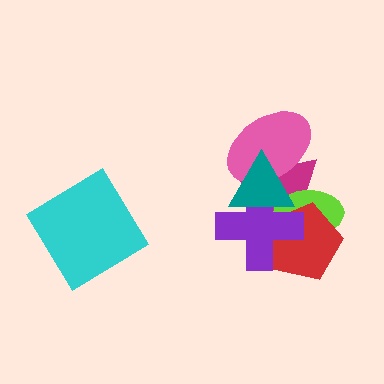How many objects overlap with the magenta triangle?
5 objects overlap with the magenta triangle.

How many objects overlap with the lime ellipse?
4 objects overlap with the lime ellipse.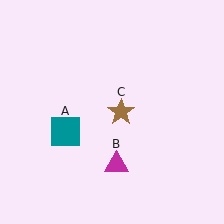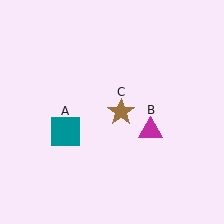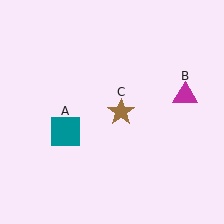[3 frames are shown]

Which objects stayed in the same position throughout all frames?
Teal square (object A) and brown star (object C) remained stationary.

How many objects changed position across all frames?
1 object changed position: magenta triangle (object B).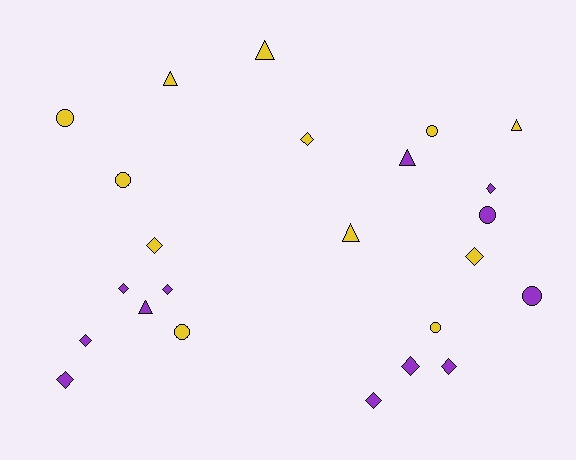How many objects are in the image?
There are 24 objects.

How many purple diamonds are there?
There are 8 purple diamonds.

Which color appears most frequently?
Purple, with 12 objects.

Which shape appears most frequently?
Diamond, with 11 objects.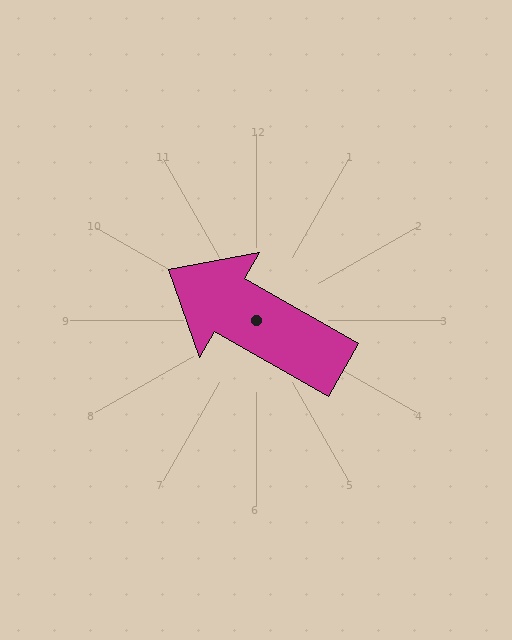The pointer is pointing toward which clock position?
Roughly 10 o'clock.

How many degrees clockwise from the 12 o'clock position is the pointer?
Approximately 300 degrees.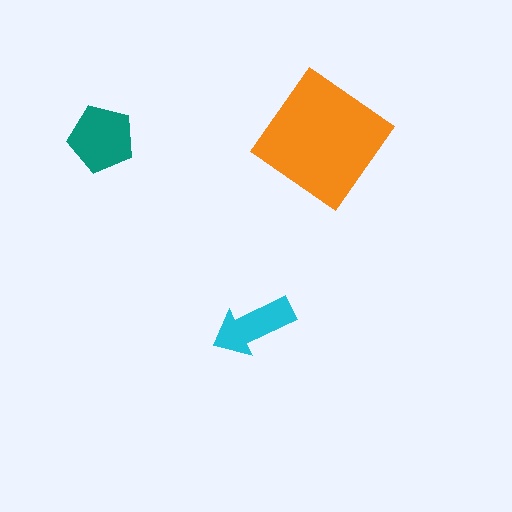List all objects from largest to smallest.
The orange diamond, the teal pentagon, the cyan arrow.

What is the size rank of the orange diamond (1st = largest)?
1st.